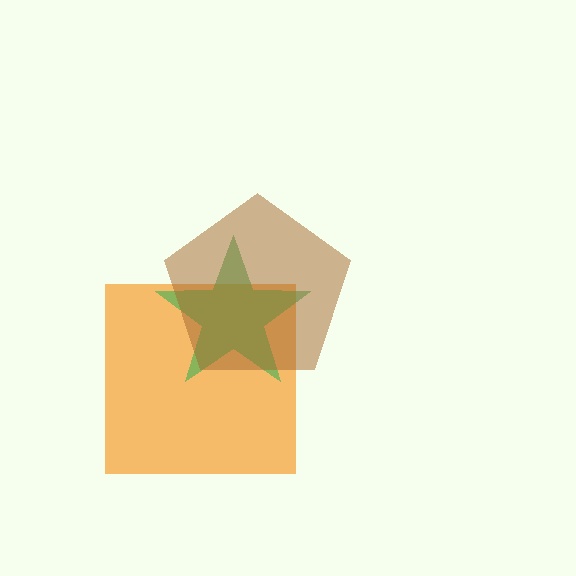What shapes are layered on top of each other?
The layered shapes are: an orange square, a green star, a brown pentagon.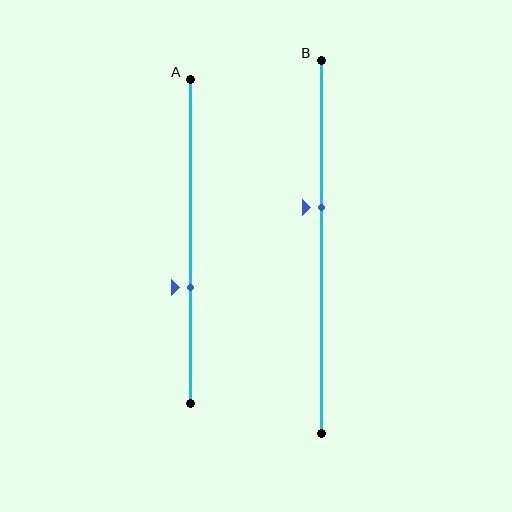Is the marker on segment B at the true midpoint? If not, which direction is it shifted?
No, the marker on segment B is shifted upward by about 11% of the segment length.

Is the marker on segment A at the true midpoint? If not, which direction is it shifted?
No, the marker on segment A is shifted downward by about 14% of the segment length.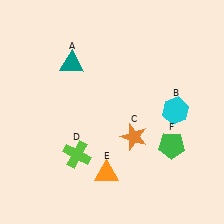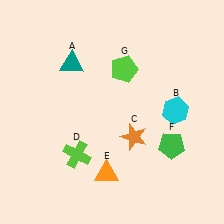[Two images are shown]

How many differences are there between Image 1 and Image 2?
There is 1 difference between the two images.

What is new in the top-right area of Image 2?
A lime pentagon (G) was added in the top-right area of Image 2.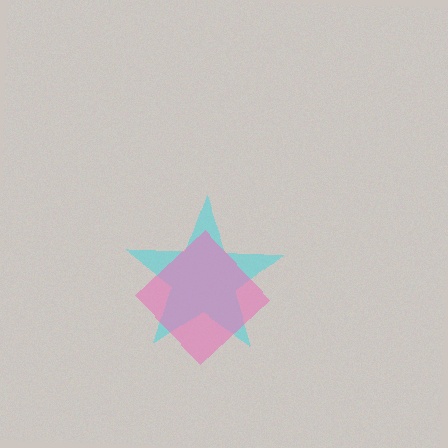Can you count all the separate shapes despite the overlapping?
Yes, there are 2 separate shapes.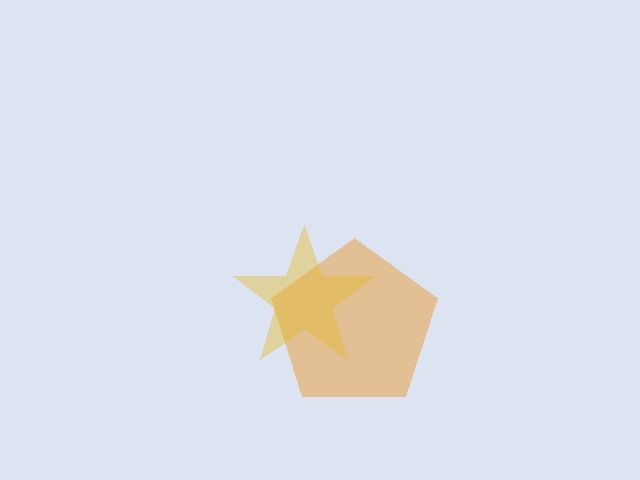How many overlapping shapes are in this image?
There are 2 overlapping shapes in the image.